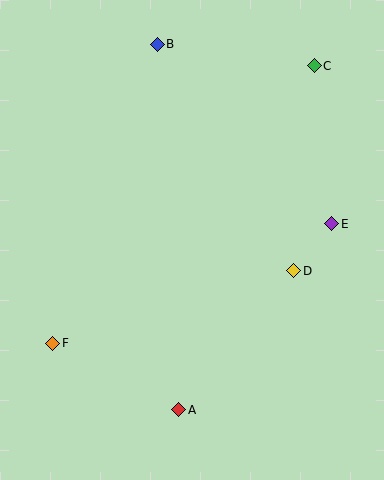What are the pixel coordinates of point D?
Point D is at (294, 271).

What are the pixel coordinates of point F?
Point F is at (53, 343).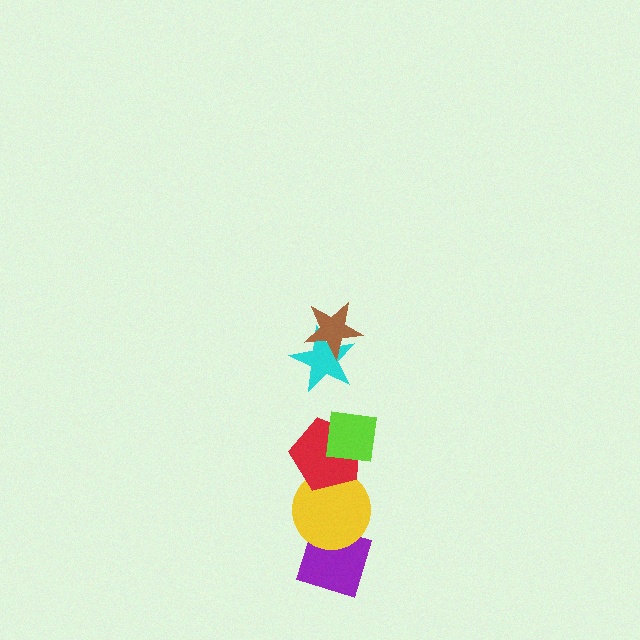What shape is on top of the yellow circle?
The red pentagon is on top of the yellow circle.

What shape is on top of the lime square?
The cyan star is on top of the lime square.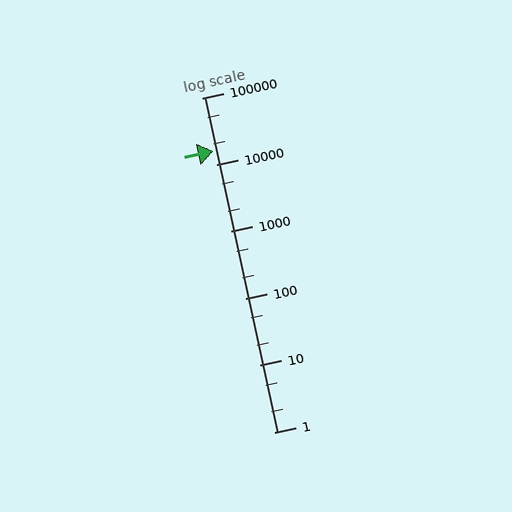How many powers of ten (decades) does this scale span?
The scale spans 5 decades, from 1 to 100000.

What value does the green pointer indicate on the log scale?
The pointer indicates approximately 16000.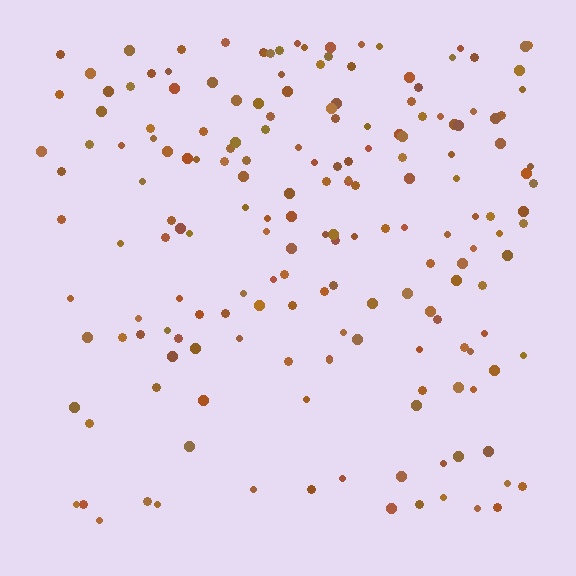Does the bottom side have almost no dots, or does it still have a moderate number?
Still a moderate number, just noticeably fewer than the top.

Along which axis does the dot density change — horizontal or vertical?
Vertical.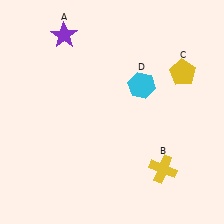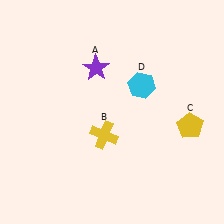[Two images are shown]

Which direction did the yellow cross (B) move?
The yellow cross (B) moved left.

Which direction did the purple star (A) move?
The purple star (A) moved down.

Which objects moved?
The objects that moved are: the purple star (A), the yellow cross (B), the yellow pentagon (C).